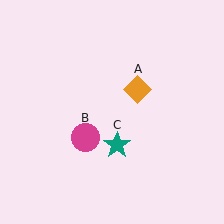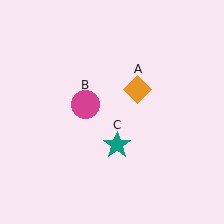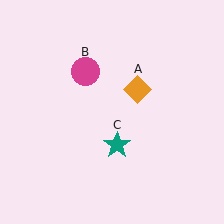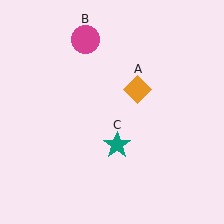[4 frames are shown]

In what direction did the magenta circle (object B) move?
The magenta circle (object B) moved up.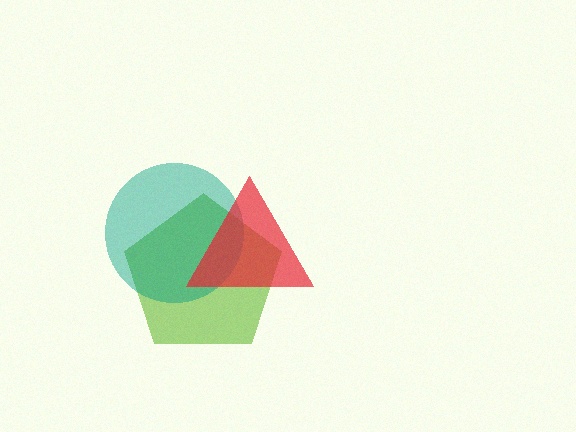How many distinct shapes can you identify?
There are 3 distinct shapes: a lime pentagon, a teal circle, a red triangle.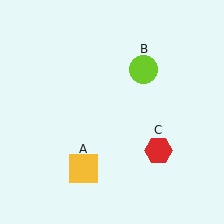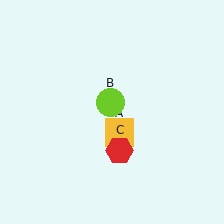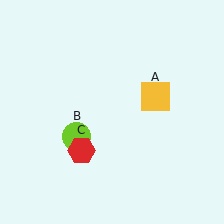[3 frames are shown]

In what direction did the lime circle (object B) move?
The lime circle (object B) moved down and to the left.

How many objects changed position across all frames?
3 objects changed position: yellow square (object A), lime circle (object B), red hexagon (object C).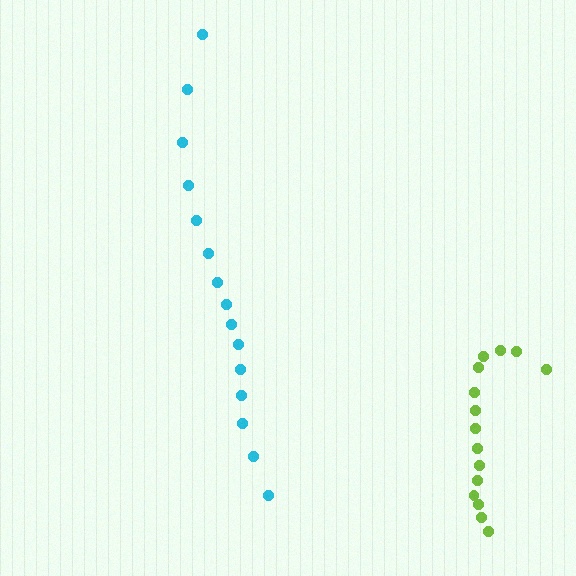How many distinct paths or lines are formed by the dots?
There are 2 distinct paths.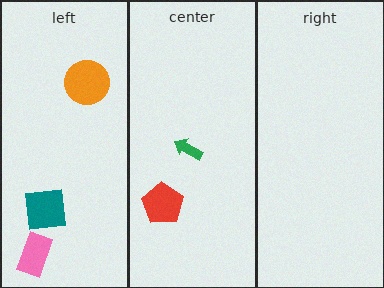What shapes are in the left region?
The orange circle, the pink rectangle, the teal square.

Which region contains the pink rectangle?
The left region.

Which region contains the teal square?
The left region.